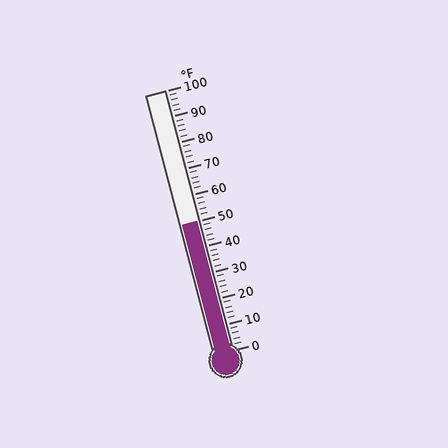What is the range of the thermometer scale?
The thermometer scale ranges from 0°F to 100°F.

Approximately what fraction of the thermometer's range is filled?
The thermometer is filled to approximately 50% of its range.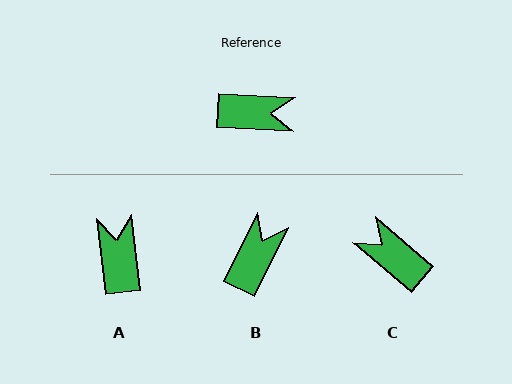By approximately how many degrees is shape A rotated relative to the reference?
Approximately 100 degrees counter-clockwise.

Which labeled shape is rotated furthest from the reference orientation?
C, about 142 degrees away.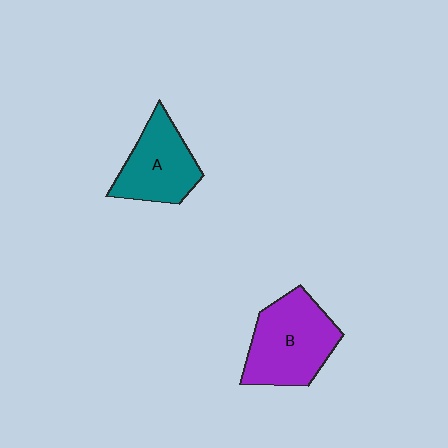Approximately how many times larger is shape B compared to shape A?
Approximately 1.3 times.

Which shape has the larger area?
Shape B (purple).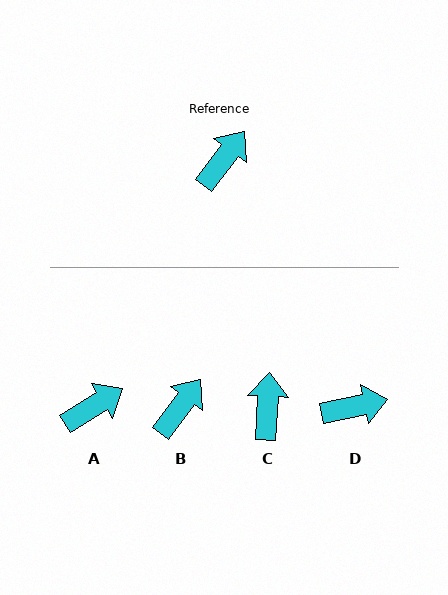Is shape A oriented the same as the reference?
No, it is off by about 22 degrees.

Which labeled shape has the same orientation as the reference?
B.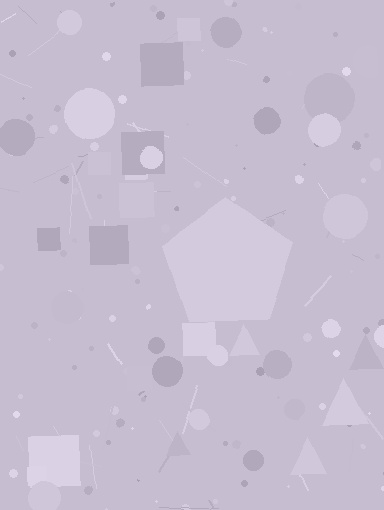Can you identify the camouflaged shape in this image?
The camouflaged shape is a pentagon.